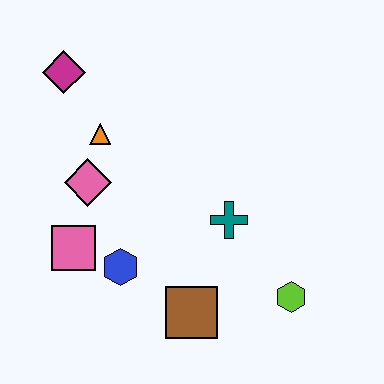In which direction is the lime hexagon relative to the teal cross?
The lime hexagon is below the teal cross.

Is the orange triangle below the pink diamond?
No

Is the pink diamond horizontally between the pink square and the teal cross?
Yes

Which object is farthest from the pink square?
The lime hexagon is farthest from the pink square.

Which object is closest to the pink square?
The blue hexagon is closest to the pink square.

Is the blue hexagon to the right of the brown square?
No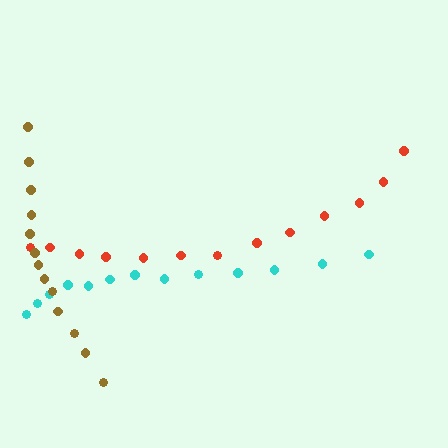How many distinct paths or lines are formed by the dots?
There are 3 distinct paths.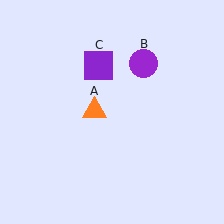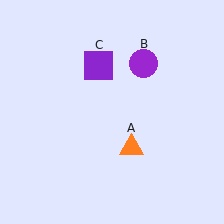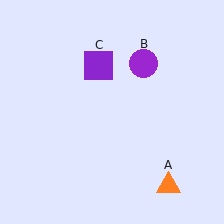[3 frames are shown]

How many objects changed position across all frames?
1 object changed position: orange triangle (object A).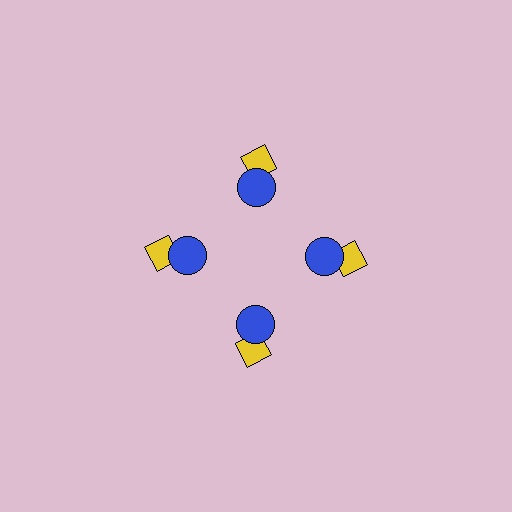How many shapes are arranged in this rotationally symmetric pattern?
There are 8 shapes, arranged in 4 groups of 2.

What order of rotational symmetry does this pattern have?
This pattern has 4-fold rotational symmetry.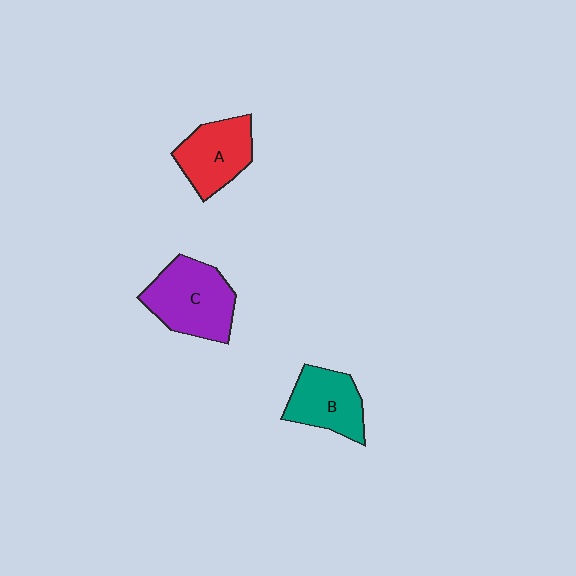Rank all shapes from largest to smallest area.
From largest to smallest: C (purple), A (red), B (teal).